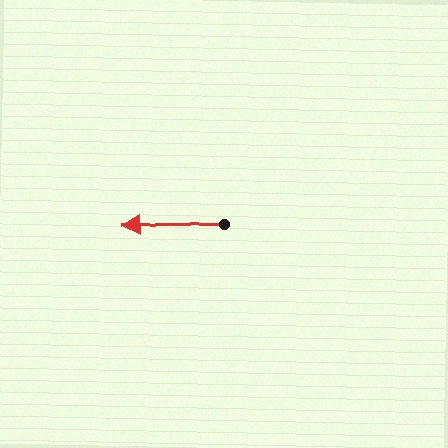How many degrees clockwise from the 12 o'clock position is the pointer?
Approximately 268 degrees.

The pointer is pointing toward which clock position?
Roughly 9 o'clock.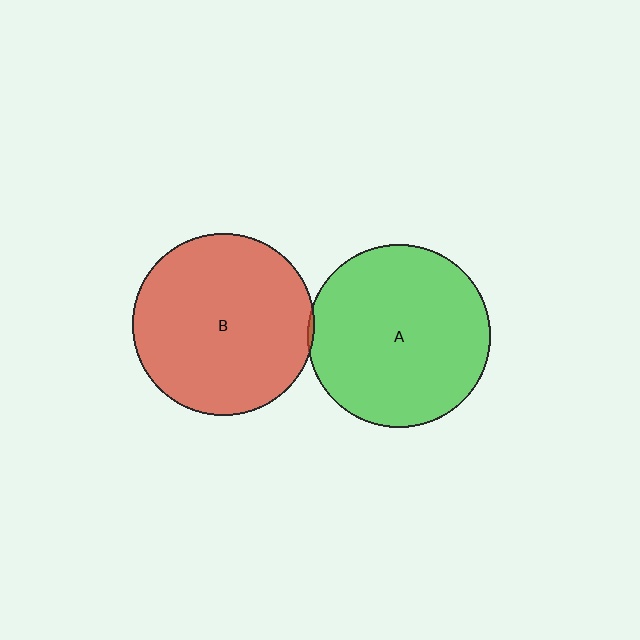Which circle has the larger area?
Circle A (green).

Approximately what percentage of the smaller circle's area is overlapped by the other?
Approximately 5%.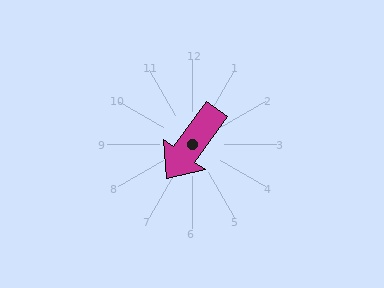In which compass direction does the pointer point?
Southwest.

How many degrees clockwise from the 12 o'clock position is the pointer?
Approximately 216 degrees.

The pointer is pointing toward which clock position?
Roughly 7 o'clock.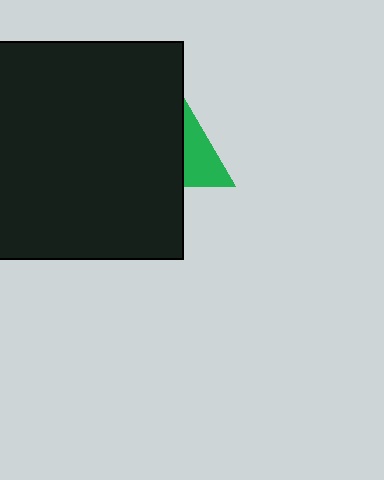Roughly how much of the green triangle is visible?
A small part of it is visible (roughly 38%).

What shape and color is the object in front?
The object in front is a black square.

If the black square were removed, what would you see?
You would see the complete green triangle.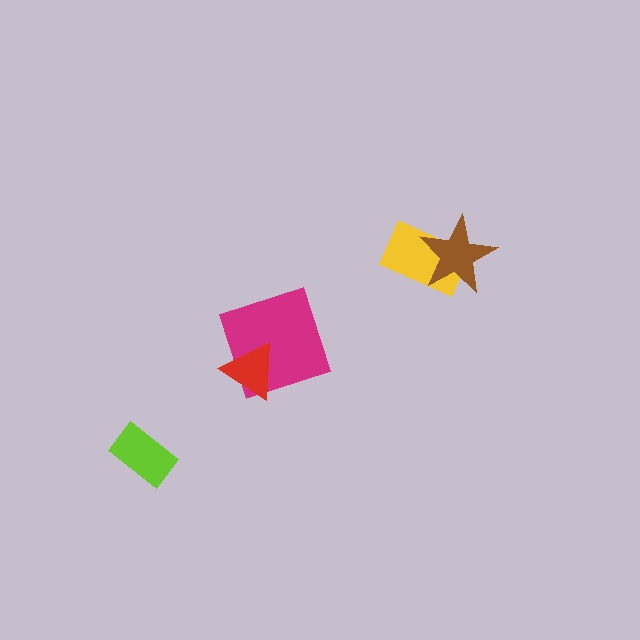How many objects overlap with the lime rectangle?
0 objects overlap with the lime rectangle.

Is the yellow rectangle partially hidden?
Yes, it is partially covered by another shape.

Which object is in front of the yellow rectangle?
The brown star is in front of the yellow rectangle.